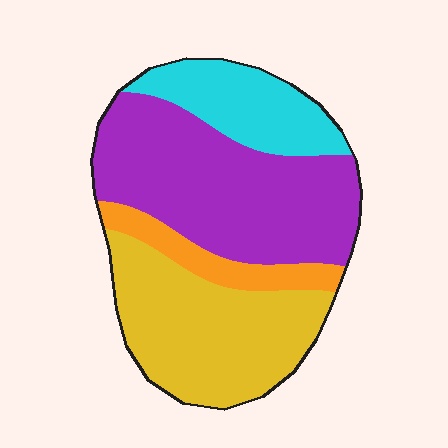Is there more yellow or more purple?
Purple.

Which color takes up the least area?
Orange, at roughly 10%.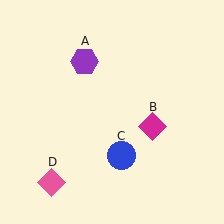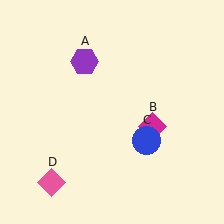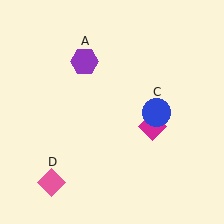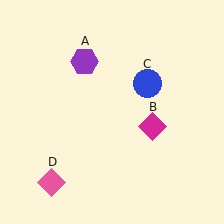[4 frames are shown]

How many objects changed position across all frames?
1 object changed position: blue circle (object C).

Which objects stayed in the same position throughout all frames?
Purple hexagon (object A) and magenta diamond (object B) and pink diamond (object D) remained stationary.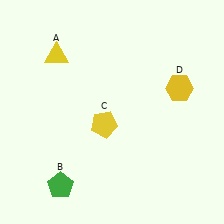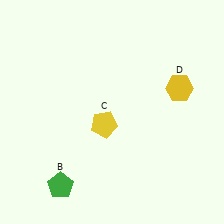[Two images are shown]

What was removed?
The yellow triangle (A) was removed in Image 2.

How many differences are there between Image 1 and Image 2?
There is 1 difference between the two images.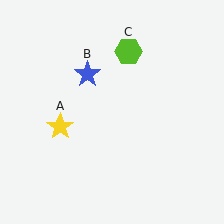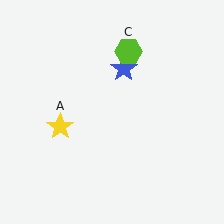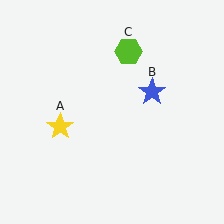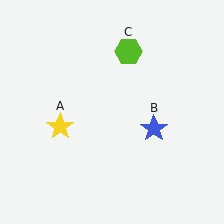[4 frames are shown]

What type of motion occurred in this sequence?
The blue star (object B) rotated clockwise around the center of the scene.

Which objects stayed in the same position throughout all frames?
Yellow star (object A) and lime hexagon (object C) remained stationary.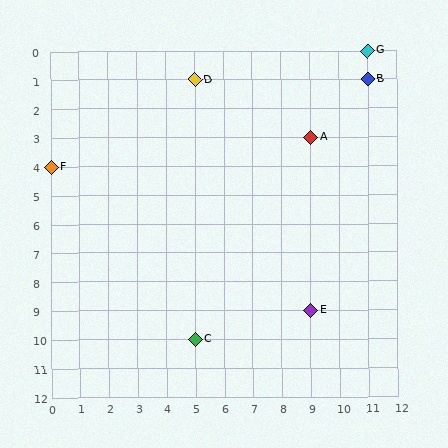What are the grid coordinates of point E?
Point E is at grid coordinates (9, 9).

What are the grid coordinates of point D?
Point D is at grid coordinates (5, 1).